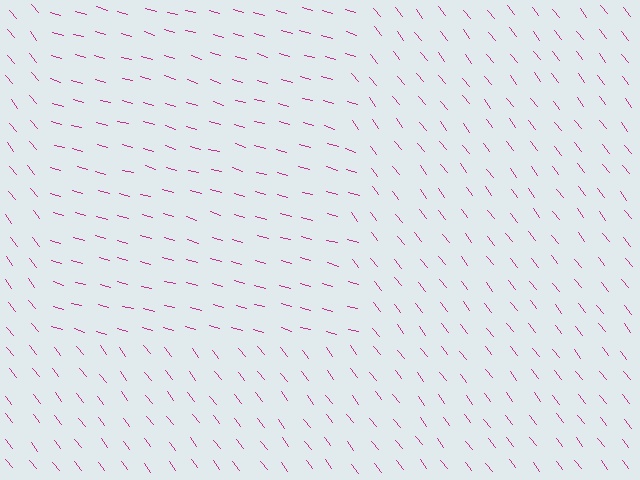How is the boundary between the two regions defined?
The boundary is defined purely by a change in line orientation (approximately 36 degrees difference). All lines are the same color and thickness.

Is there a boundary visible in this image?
Yes, there is a texture boundary formed by a change in line orientation.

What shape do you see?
I see a rectangle.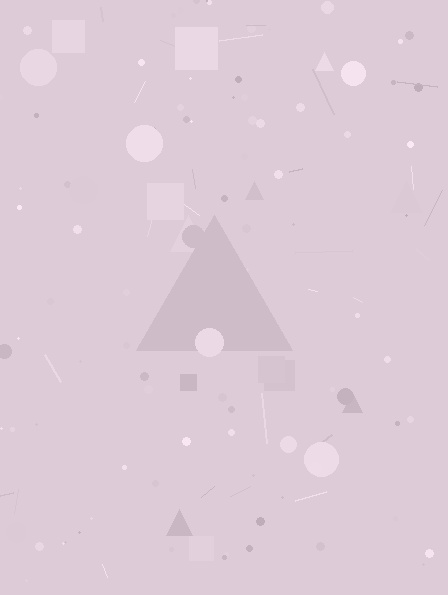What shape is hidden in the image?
A triangle is hidden in the image.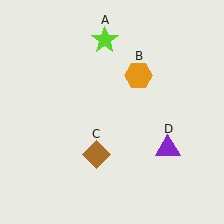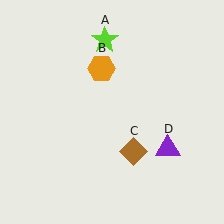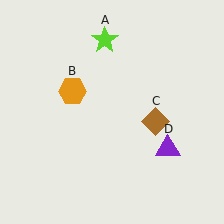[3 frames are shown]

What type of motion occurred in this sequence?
The orange hexagon (object B), brown diamond (object C) rotated counterclockwise around the center of the scene.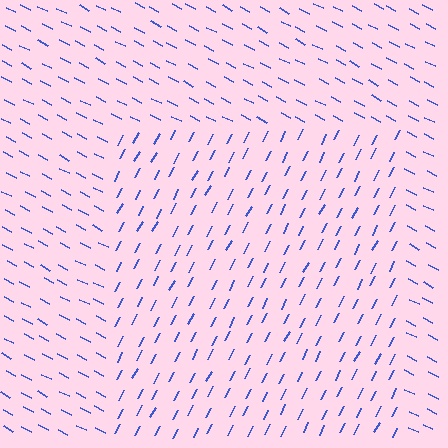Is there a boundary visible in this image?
Yes, there is a texture boundary formed by a change in line orientation.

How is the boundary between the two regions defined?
The boundary is defined purely by a change in line orientation (approximately 90 degrees difference). All lines are the same color and thickness.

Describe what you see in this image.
The image is filled with small blue line segments. A rectangle region in the image has lines oriented differently from the surrounding lines, creating a visible texture boundary.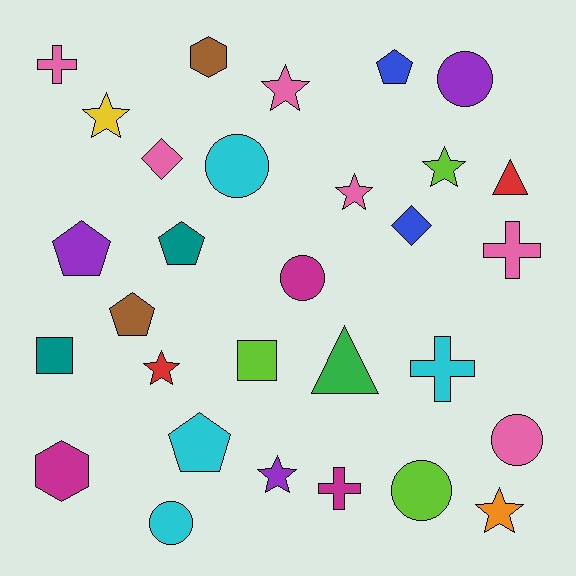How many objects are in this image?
There are 30 objects.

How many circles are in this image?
There are 6 circles.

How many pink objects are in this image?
There are 6 pink objects.